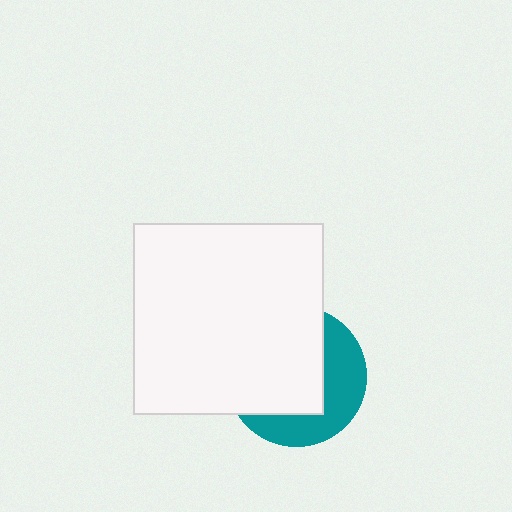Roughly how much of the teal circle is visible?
A small part of it is visible (roughly 40%).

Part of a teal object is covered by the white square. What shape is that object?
It is a circle.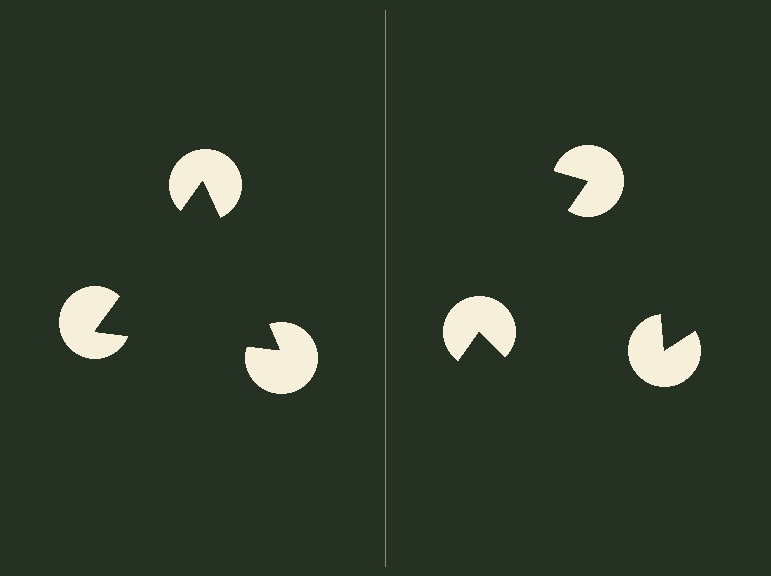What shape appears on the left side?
An illusory triangle.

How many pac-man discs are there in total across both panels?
6 — 3 on each side.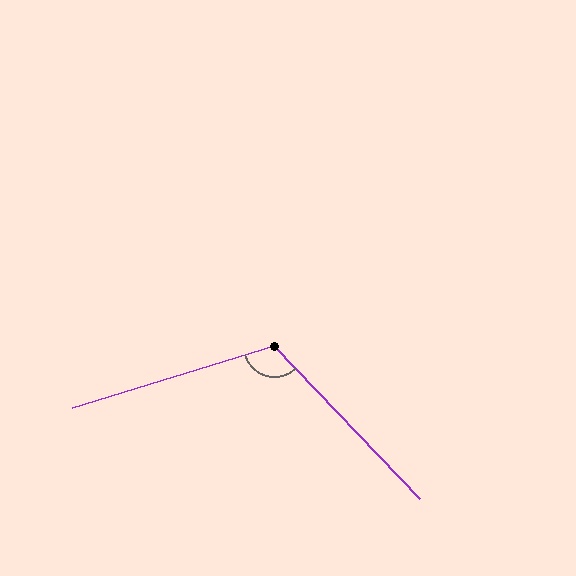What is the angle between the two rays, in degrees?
Approximately 117 degrees.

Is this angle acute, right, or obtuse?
It is obtuse.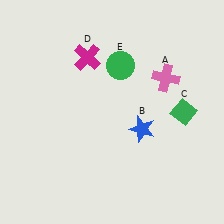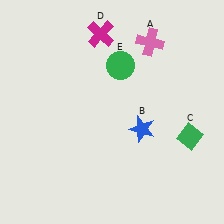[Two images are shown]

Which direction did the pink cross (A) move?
The pink cross (A) moved up.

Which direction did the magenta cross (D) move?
The magenta cross (D) moved up.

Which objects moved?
The objects that moved are: the pink cross (A), the green diamond (C), the magenta cross (D).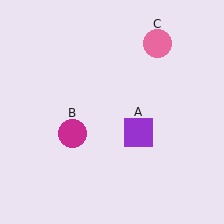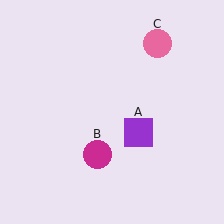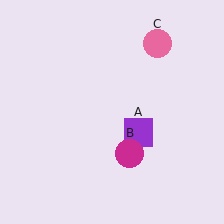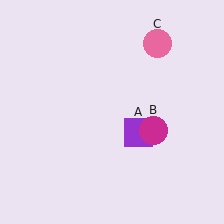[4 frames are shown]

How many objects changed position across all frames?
1 object changed position: magenta circle (object B).